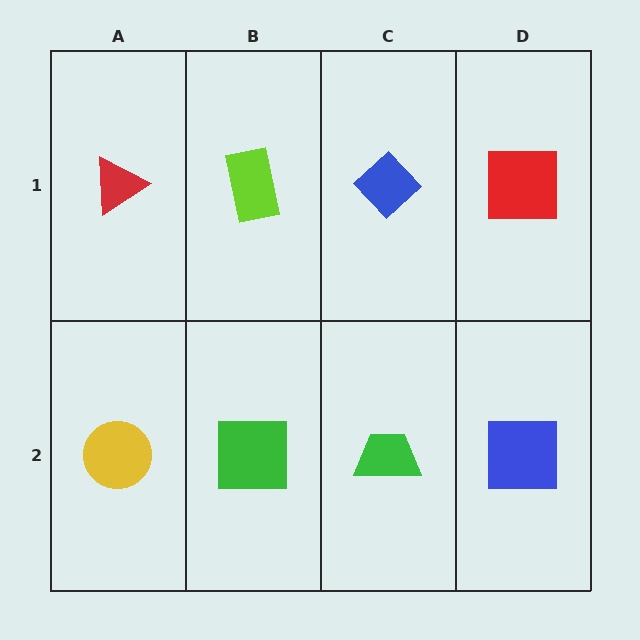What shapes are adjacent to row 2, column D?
A red square (row 1, column D), a green trapezoid (row 2, column C).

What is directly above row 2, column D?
A red square.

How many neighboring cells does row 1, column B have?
3.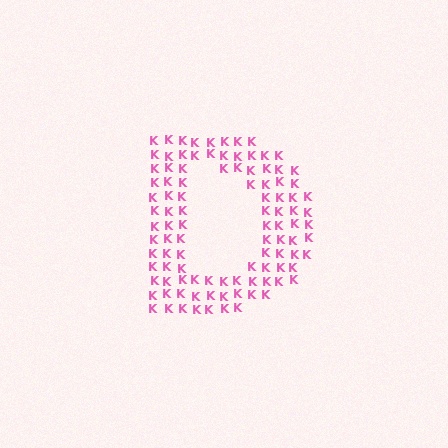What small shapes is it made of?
It is made of small letter K's.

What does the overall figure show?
The overall figure shows the letter D.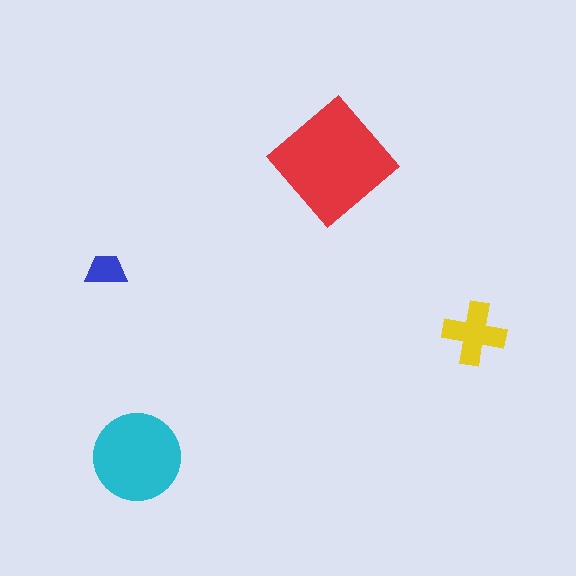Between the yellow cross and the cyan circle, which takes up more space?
The cyan circle.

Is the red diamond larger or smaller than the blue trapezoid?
Larger.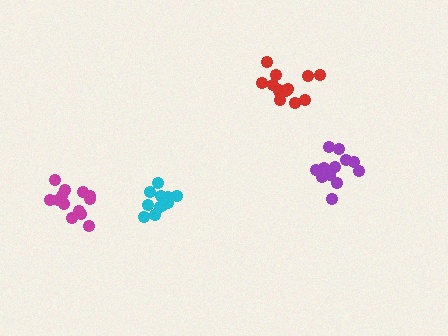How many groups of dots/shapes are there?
There are 4 groups.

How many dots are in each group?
Group 1: 11 dots, Group 2: 12 dots, Group 3: 13 dots, Group 4: 12 dots (48 total).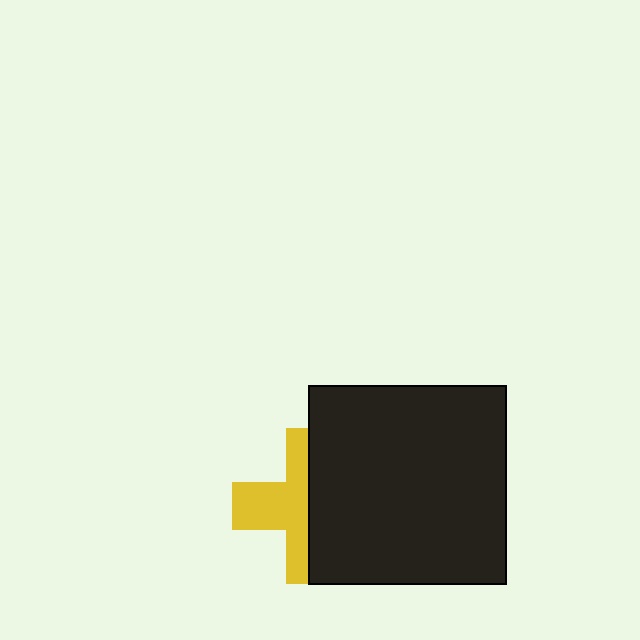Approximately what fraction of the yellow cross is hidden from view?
Roughly 52% of the yellow cross is hidden behind the black square.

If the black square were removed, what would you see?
You would see the complete yellow cross.